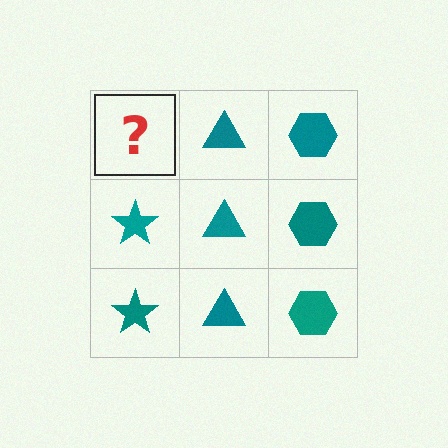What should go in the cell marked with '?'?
The missing cell should contain a teal star.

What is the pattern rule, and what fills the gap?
The rule is that each column has a consistent shape. The gap should be filled with a teal star.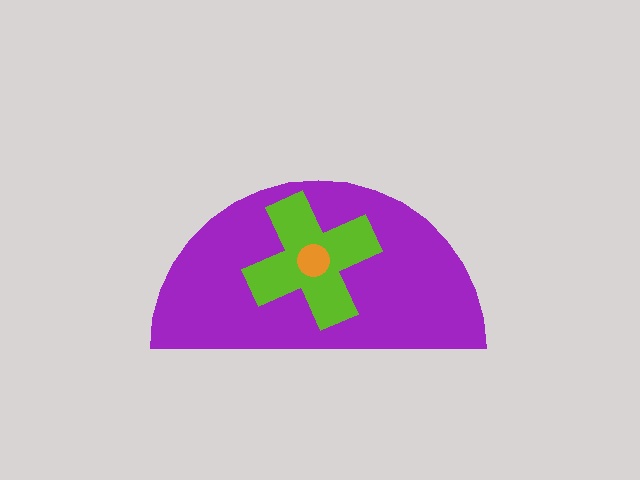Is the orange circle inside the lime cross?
Yes.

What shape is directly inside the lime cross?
The orange circle.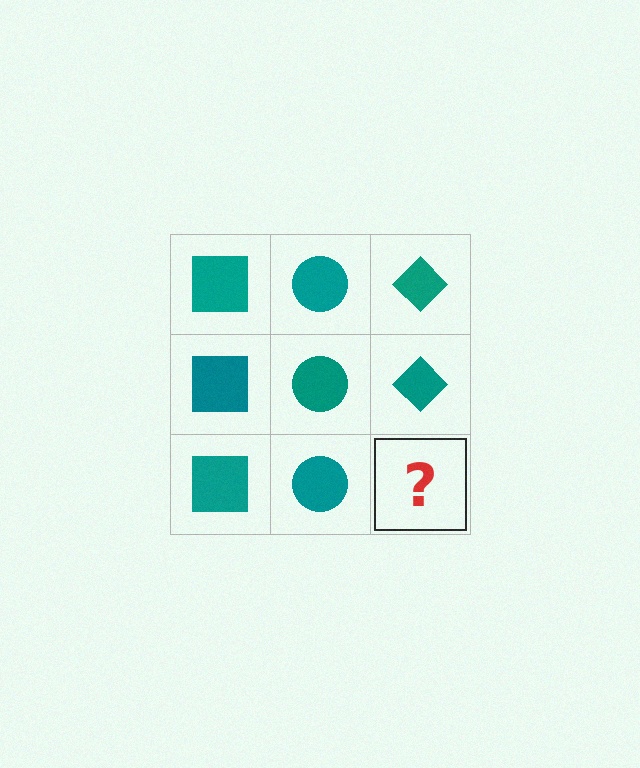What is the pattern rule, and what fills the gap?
The rule is that each column has a consistent shape. The gap should be filled with a teal diamond.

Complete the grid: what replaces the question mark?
The question mark should be replaced with a teal diamond.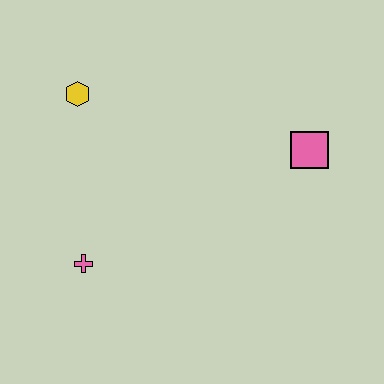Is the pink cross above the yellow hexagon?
No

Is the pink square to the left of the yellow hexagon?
No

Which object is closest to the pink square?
The yellow hexagon is closest to the pink square.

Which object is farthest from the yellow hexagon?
The pink square is farthest from the yellow hexagon.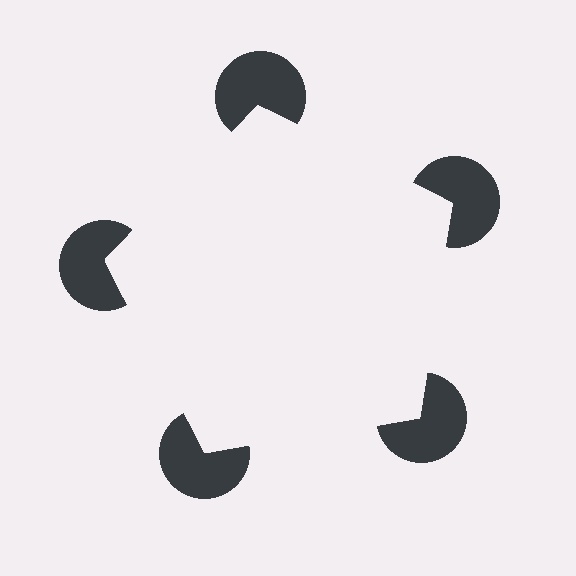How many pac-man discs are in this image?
There are 5 — one at each vertex of the illusory pentagon.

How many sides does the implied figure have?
5 sides.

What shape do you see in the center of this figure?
An illusory pentagon — its edges are inferred from the aligned wedge cuts in the pac-man discs, not physically drawn.